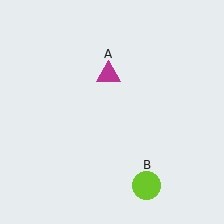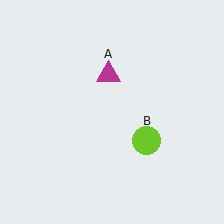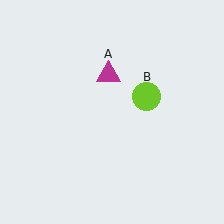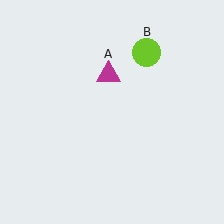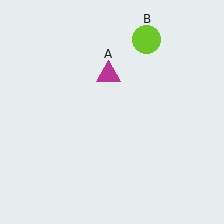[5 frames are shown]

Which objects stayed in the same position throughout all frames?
Magenta triangle (object A) remained stationary.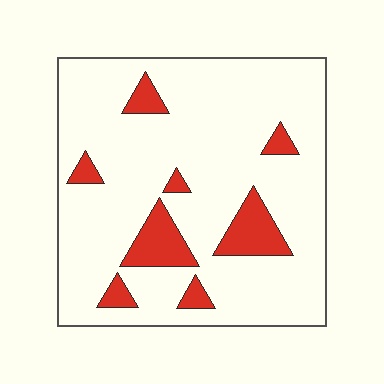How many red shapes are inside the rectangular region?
8.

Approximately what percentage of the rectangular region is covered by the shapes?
Approximately 15%.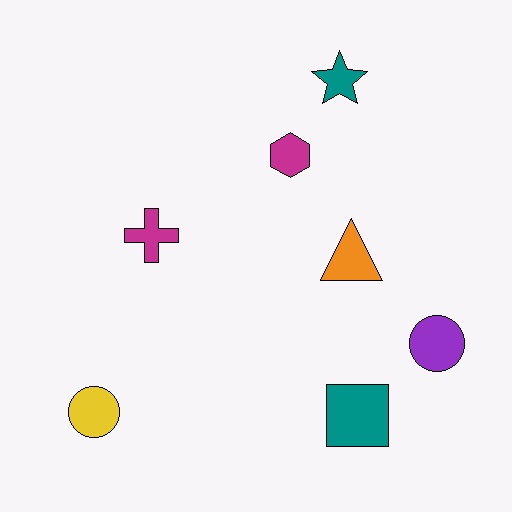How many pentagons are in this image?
There are no pentagons.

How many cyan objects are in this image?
There are no cyan objects.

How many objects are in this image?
There are 7 objects.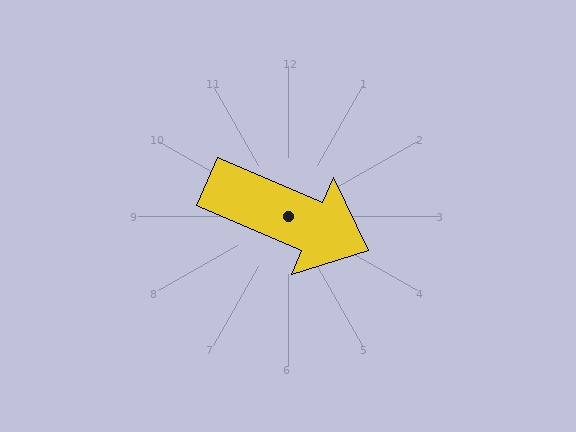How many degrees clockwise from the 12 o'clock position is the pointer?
Approximately 113 degrees.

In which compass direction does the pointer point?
Southeast.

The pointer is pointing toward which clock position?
Roughly 4 o'clock.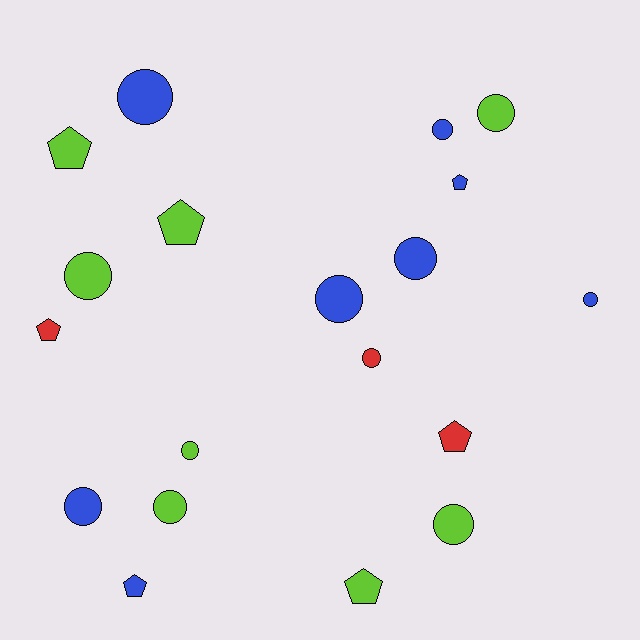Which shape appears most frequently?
Circle, with 12 objects.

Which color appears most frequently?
Lime, with 8 objects.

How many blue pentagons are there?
There are 2 blue pentagons.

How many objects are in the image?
There are 19 objects.